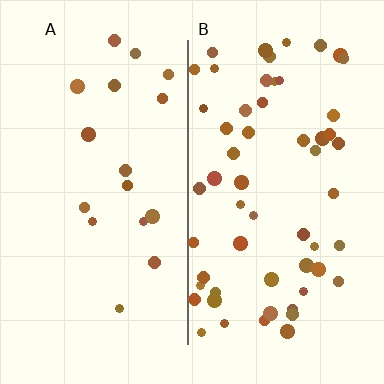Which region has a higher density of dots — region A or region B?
B (the right).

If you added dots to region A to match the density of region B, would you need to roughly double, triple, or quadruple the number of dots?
Approximately triple.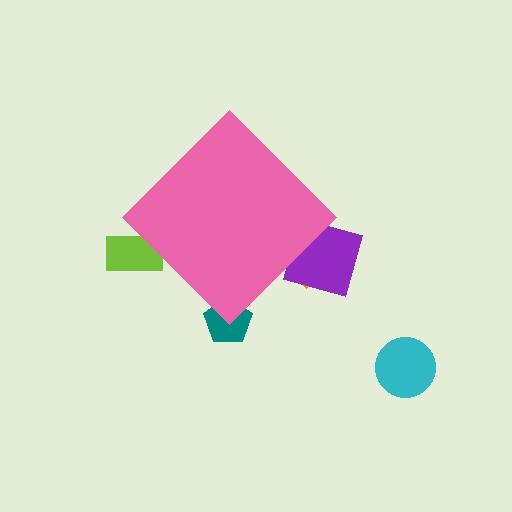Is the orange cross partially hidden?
Yes, the orange cross is partially hidden behind the pink diamond.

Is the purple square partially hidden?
Yes, the purple square is partially hidden behind the pink diamond.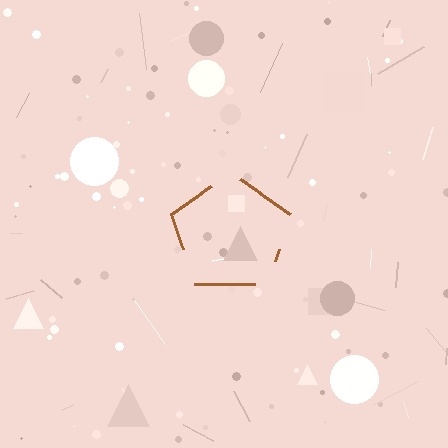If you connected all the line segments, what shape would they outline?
They would outline a pentagon.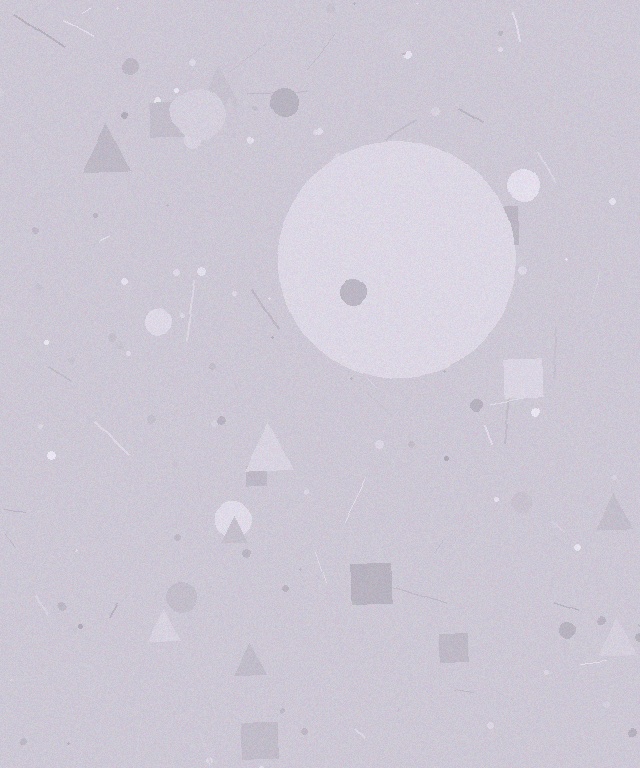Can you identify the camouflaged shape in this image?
The camouflaged shape is a circle.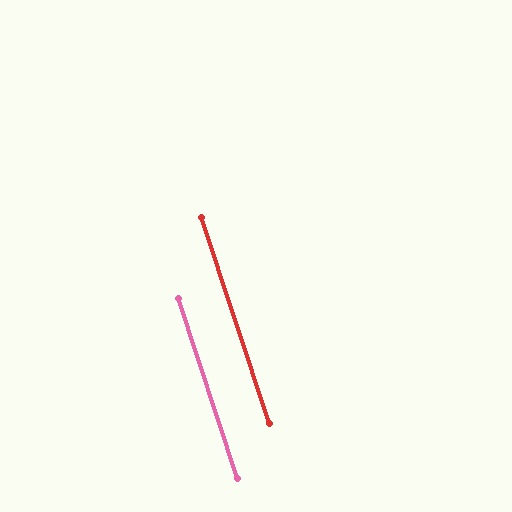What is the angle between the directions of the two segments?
Approximately 0 degrees.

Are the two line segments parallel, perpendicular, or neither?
Parallel — their directions differ by only 0.1°.